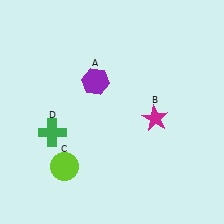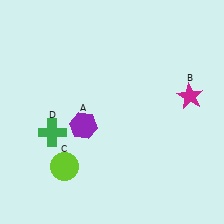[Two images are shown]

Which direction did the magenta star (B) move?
The magenta star (B) moved right.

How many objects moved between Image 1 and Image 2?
2 objects moved between the two images.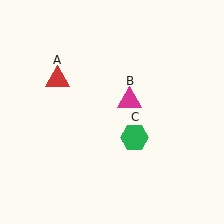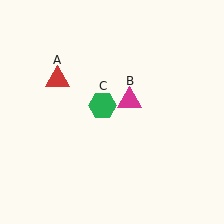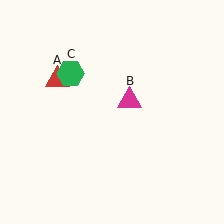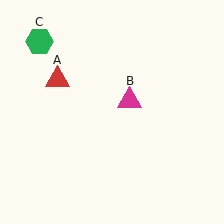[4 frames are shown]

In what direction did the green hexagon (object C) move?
The green hexagon (object C) moved up and to the left.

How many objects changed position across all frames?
1 object changed position: green hexagon (object C).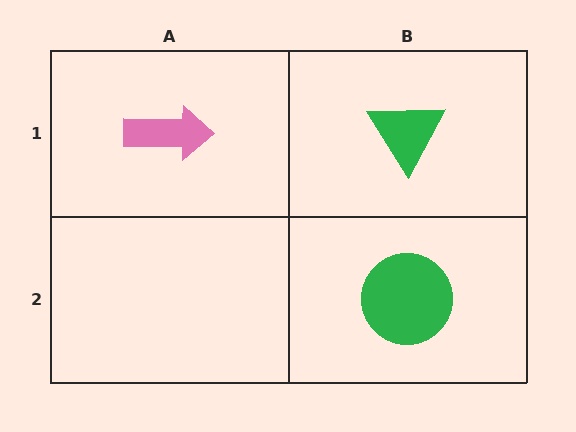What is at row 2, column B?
A green circle.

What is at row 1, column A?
A pink arrow.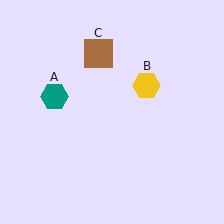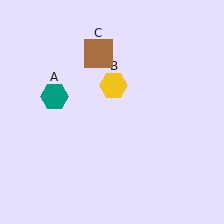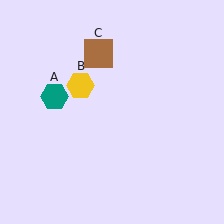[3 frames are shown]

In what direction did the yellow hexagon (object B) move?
The yellow hexagon (object B) moved left.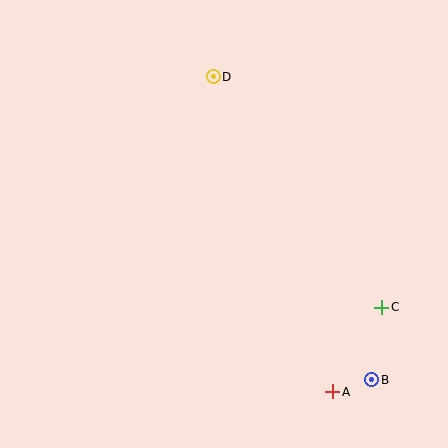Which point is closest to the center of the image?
Point D at (213, 77) is closest to the center.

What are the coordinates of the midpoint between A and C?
The midpoint between A and C is at (357, 350).